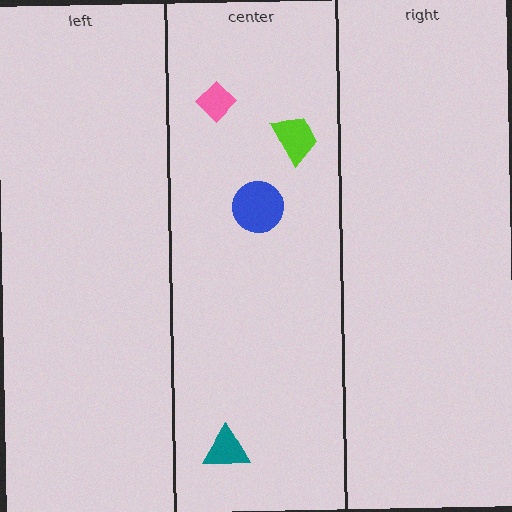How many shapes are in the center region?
4.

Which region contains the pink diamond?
The center region.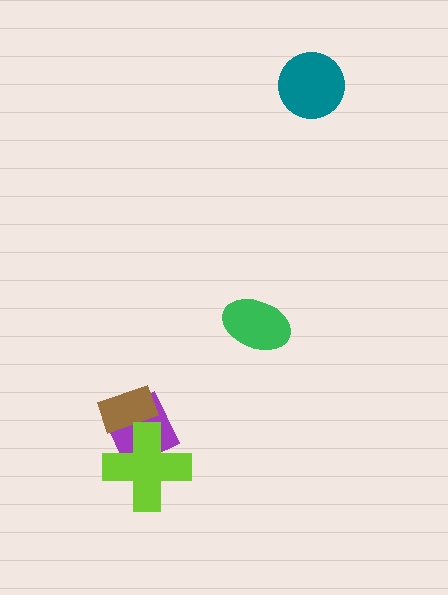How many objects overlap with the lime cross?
2 objects overlap with the lime cross.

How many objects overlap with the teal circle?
0 objects overlap with the teal circle.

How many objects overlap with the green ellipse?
0 objects overlap with the green ellipse.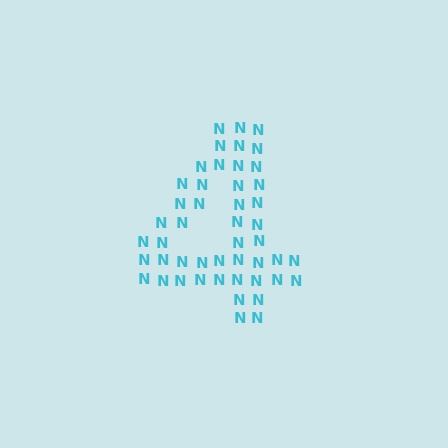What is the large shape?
The large shape is the digit 4.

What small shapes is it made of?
It is made of small letter N's.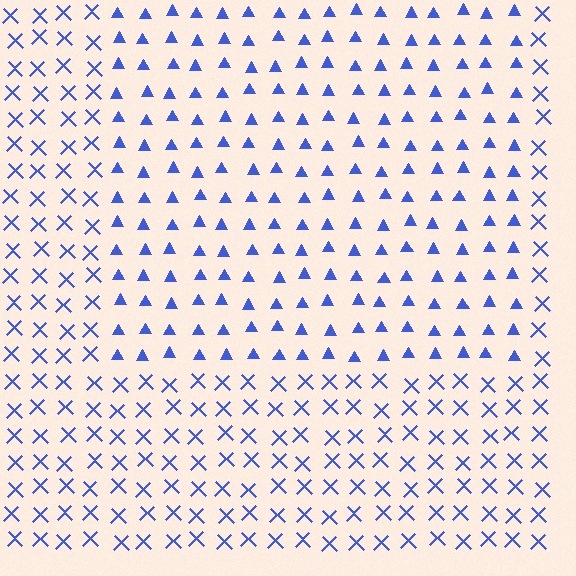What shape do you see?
I see a rectangle.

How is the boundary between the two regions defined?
The boundary is defined by a change in element shape: triangles inside vs. X marks outside. All elements share the same color and spacing.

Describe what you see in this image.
The image is filled with small blue elements arranged in a uniform grid. A rectangle-shaped region contains triangles, while the surrounding area contains X marks. The boundary is defined purely by the change in element shape.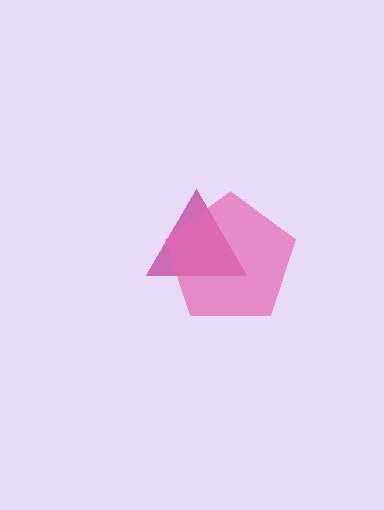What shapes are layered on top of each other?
The layered shapes are: a magenta triangle, a pink pentagon.